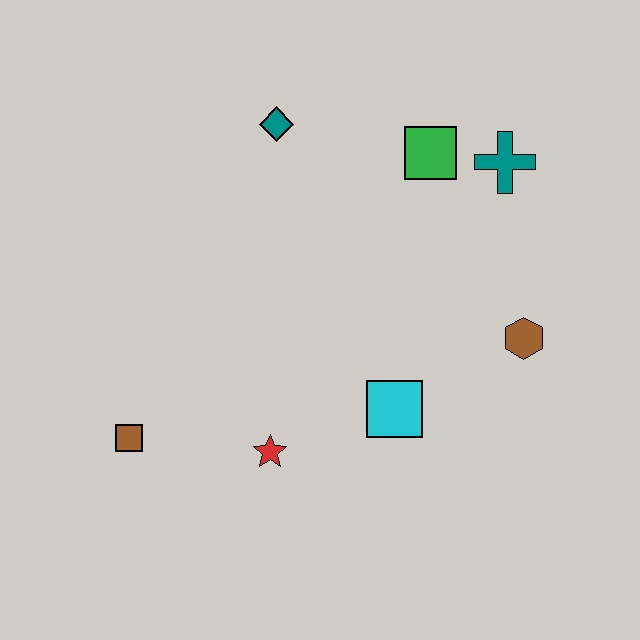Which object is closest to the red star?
The cyan square is closest to the red star.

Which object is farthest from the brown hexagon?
The brown square is farthest from the brown hexagon.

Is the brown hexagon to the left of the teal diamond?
No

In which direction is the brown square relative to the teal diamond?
The brown square is below the teal diamond.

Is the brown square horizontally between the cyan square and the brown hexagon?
No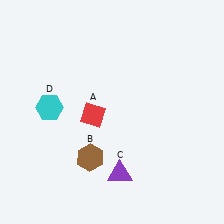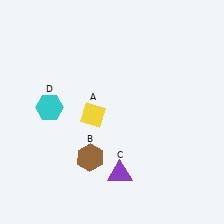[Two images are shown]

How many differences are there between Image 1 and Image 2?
There is 1 difference between the two images.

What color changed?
The diamond (A) changed from red in Image 1 to yellow in Image 2.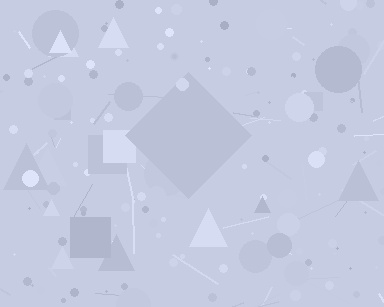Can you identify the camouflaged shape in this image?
The camouflaged shape is a diamond.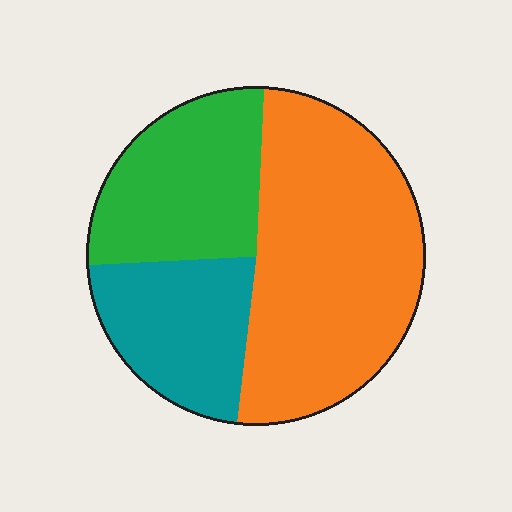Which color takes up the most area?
Orange, at roughly 50%.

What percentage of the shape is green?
Green covers around 25% of the shape.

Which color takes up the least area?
Teal, at roughly 20%.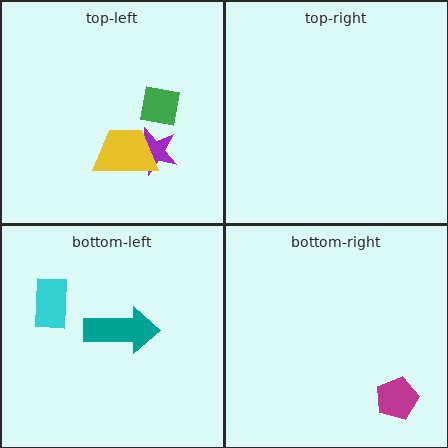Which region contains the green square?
The top-left region.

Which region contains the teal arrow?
The bottom-left region.